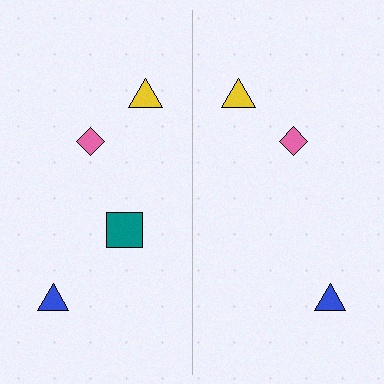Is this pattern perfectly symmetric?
No, the pattern is not perfectly symmetric. A teal square is missing from the right side.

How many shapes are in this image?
There are 7 shapes in this image.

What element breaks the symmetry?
A teal square is missing from the right side.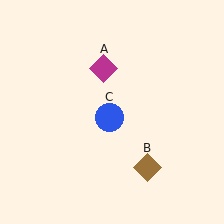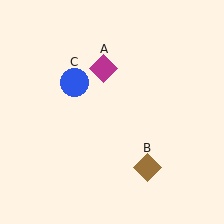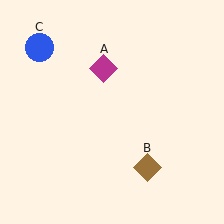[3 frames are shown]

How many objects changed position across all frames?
1 object changed position: blue circle (object C).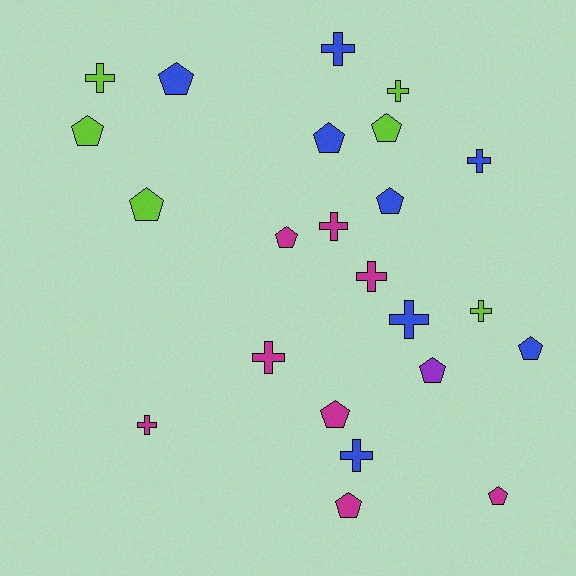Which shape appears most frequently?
Pentagon, with 12 objects.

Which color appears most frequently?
Blue, with 8 objects.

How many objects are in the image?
There are 23 objects.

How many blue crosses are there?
There are 4 blue crosses.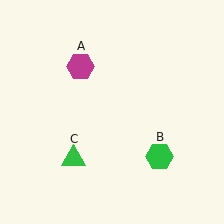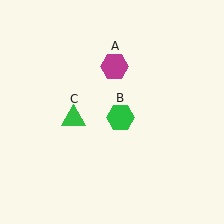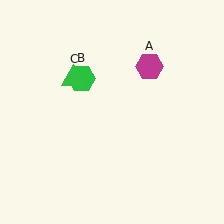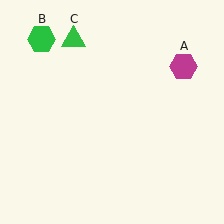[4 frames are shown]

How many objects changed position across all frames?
3 objects changed position: magenta hexagon (object A), green hexagon (object B), green triangle (object C).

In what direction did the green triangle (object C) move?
The green triangle (object C) moved up.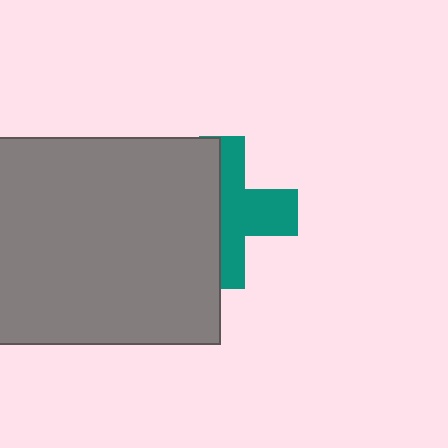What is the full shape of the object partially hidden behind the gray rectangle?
The partially hidden object is a teal cross.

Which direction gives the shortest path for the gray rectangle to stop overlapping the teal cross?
Moving left gives the shortest separation.